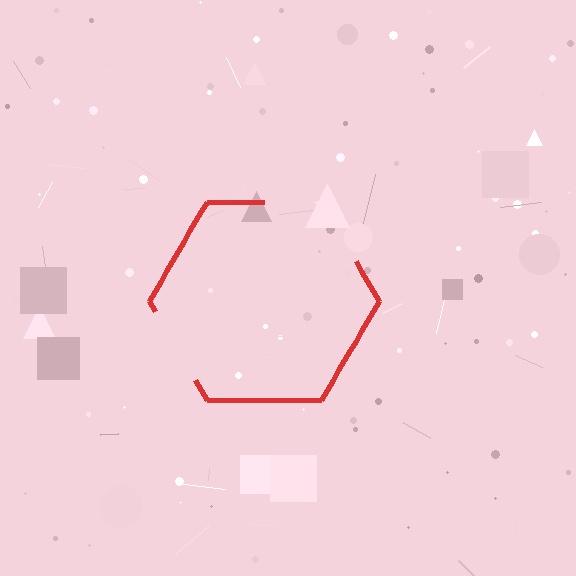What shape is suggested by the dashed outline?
The dashed outline suggests a hexagon.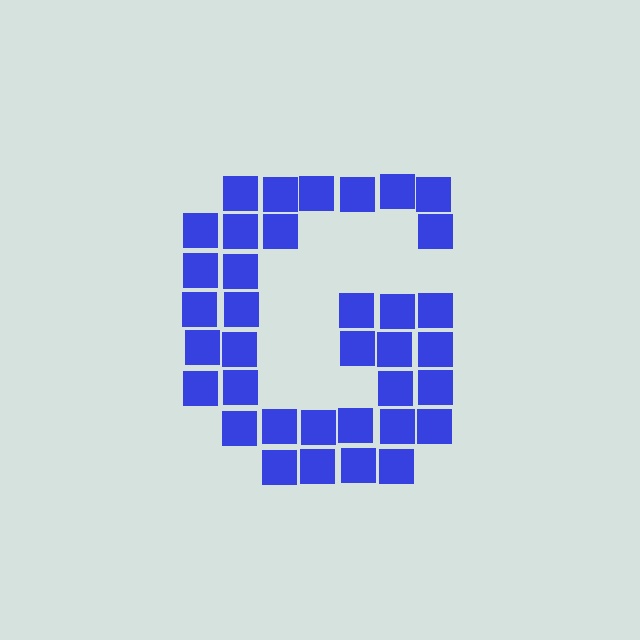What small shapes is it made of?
It is made of small squares.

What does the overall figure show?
The overall figure shows the letter G.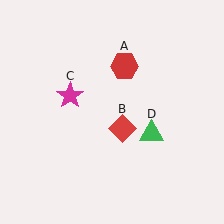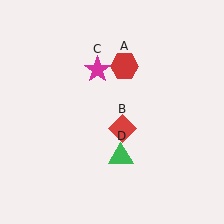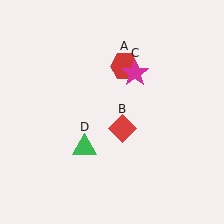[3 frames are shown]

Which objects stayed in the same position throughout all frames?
Red hexagon (object A) and red diamond (object B) remained stationary.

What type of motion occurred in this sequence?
The magenta star (object C), green triangle (object D) rotated clockwise around the center of the scene.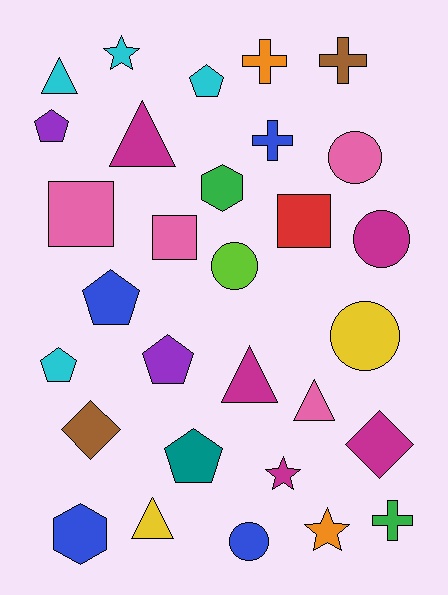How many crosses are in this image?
There are 4 crosses.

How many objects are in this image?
There are 30 objects.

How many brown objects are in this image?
There are 2 brown objects.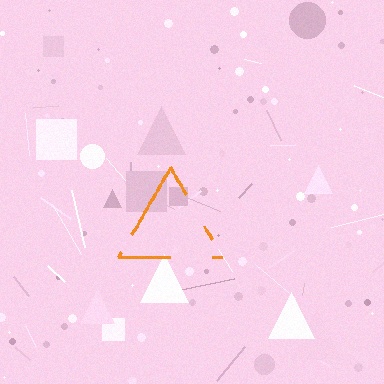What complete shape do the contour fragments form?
The contour fragments form a triangle.